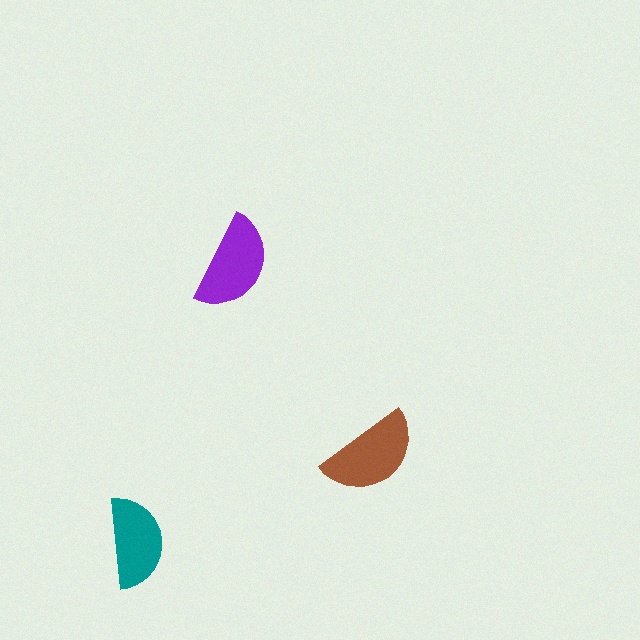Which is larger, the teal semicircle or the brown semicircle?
The brown one.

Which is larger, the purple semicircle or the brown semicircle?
The brown one.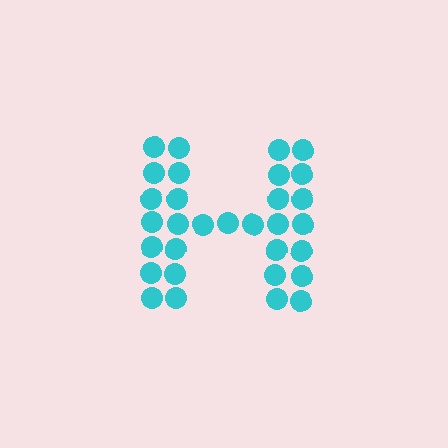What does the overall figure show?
The overall figure shows the letter H.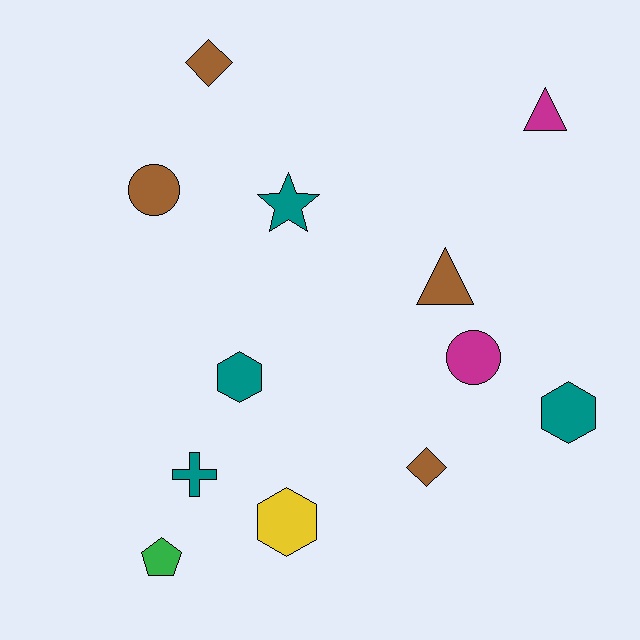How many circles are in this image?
There are 2 circles.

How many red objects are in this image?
There are no red objects.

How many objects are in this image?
There are 12 objects.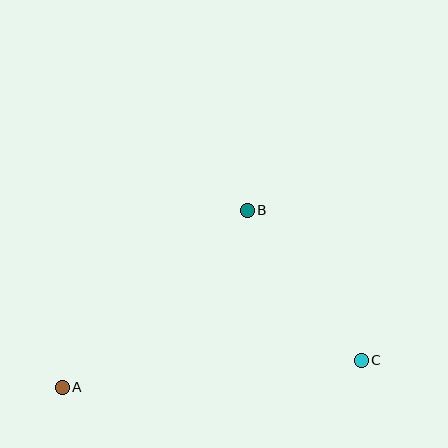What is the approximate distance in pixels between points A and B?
The distance between A and B is approximately 256 pixels.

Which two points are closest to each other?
Points B and C are closest to each other.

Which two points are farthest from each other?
Points A and C are farthest from each other.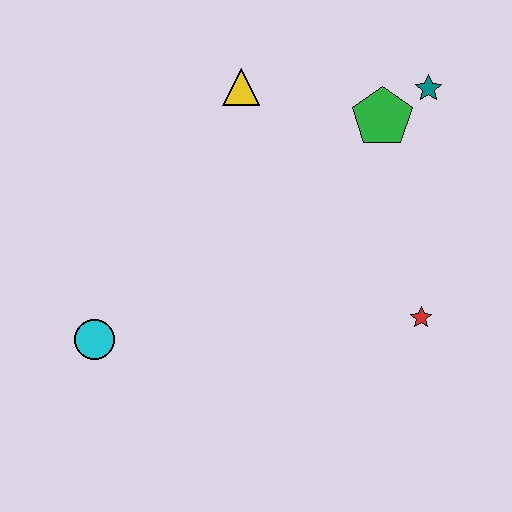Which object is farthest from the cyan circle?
The teal star is farthest from the cyan circle.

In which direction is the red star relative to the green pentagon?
The red star is below the green pentagon.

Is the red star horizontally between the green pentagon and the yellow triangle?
No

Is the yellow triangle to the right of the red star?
No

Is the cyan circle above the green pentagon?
No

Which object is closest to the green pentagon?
The teal star is closest to the green pentagon.